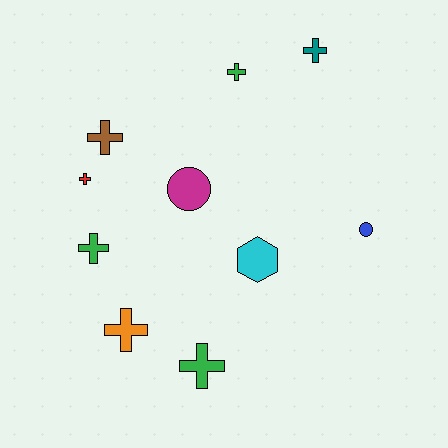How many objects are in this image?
There are 10 objects.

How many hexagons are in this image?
There is 1 hexagon.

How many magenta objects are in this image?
There is 1 magenta object.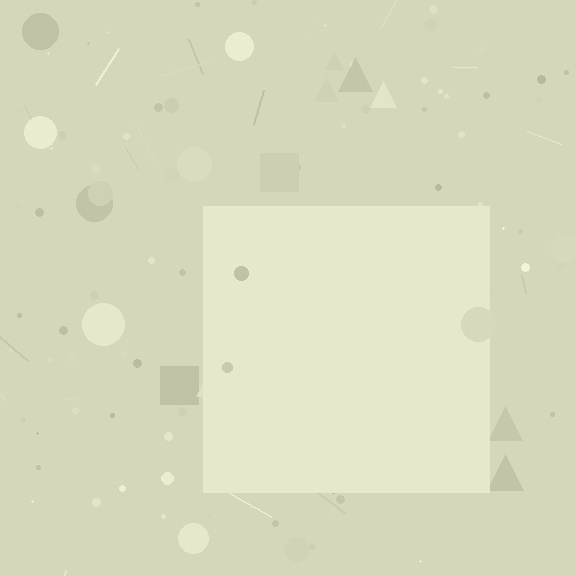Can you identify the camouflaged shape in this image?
The camouflaged shape is a square.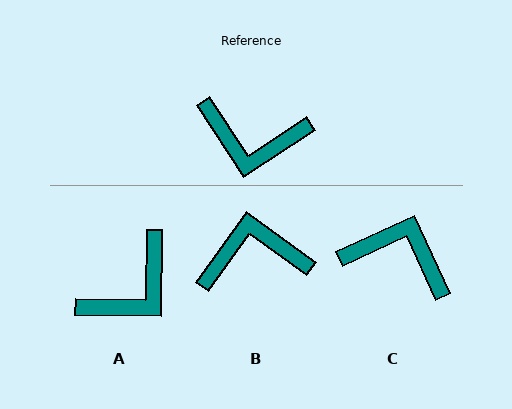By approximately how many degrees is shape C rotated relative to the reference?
Approximately 172 degrees counter-clockwise.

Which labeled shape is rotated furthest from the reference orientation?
C, about 172 degrees away.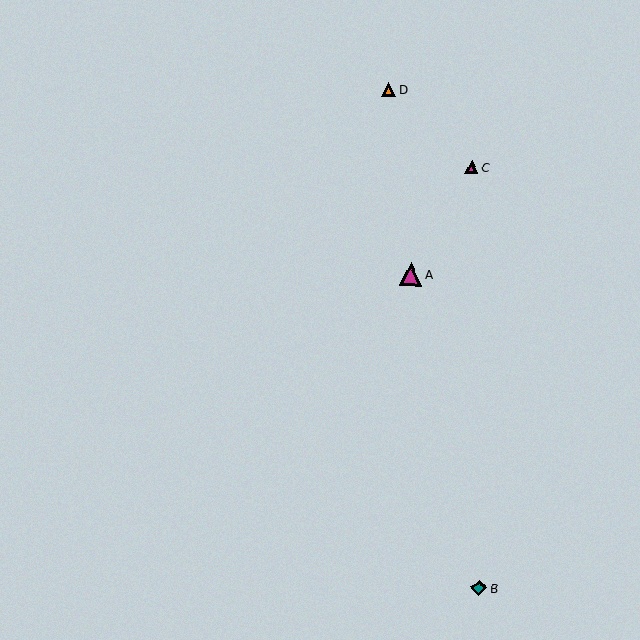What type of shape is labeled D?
Shape D is an orange triangle.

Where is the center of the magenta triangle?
The center of the magenta triangle is at (472, 167).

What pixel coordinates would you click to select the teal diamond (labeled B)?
Click at (479, 588) to select the teal diamond B.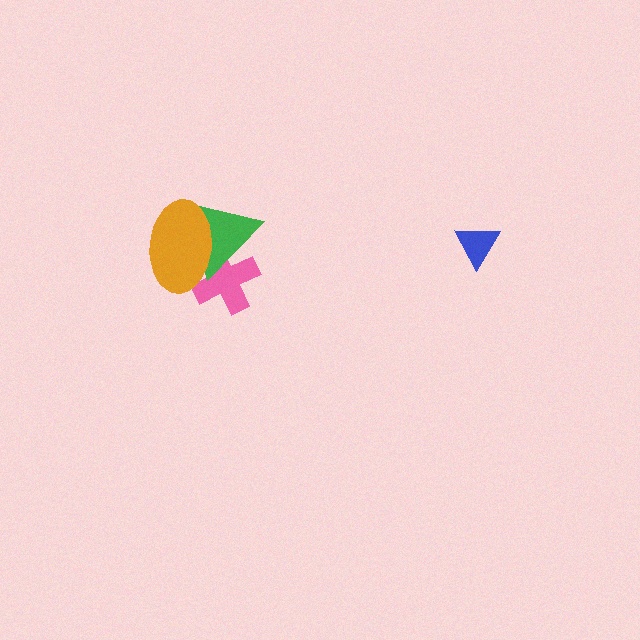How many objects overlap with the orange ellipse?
2 objects overlap with the orange ellipse.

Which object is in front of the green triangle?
The orange ellipse is in front of the green triangle.